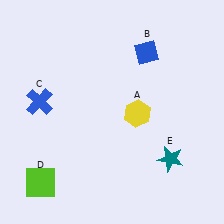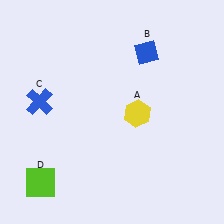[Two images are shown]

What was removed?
The teal star (E) was removed in Image 2.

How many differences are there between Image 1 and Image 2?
There is 1 difference between the two images.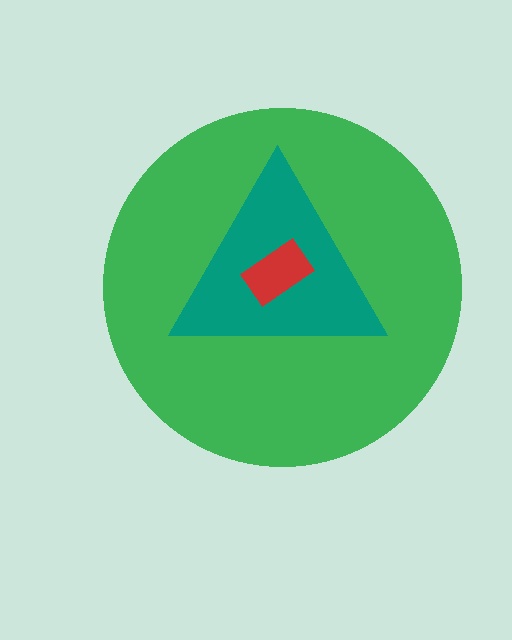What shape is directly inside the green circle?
The teal triangle.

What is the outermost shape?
The green circle.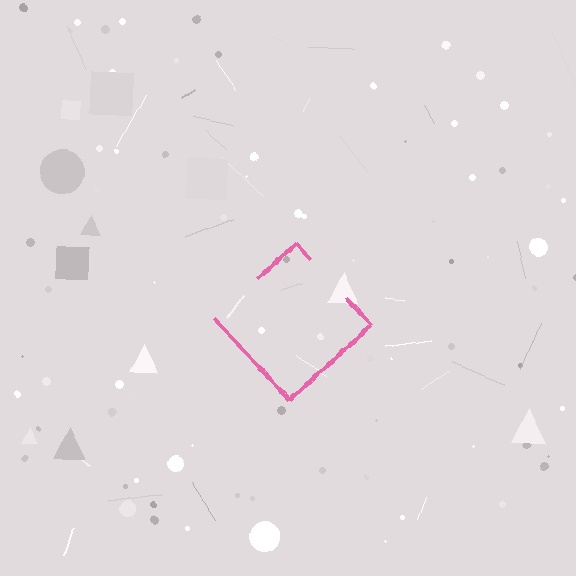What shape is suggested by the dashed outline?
The dashed outline suggests a diamond.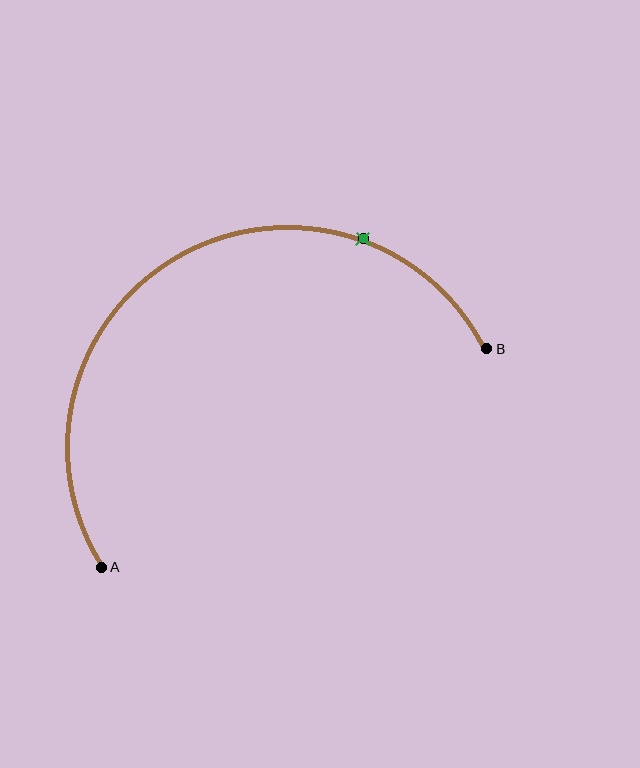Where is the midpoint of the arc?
The arc midpoint is the point on the curve farthest from the straight line joining A and B. It sits above that line.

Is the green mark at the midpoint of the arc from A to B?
No. The green mark lies on the arc but is closer to endpoint B. The arc midpoint would be at the point on the curve equidistant along the arc from both A and B.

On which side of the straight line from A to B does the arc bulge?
The arc bulges above the straight line connecting A and B.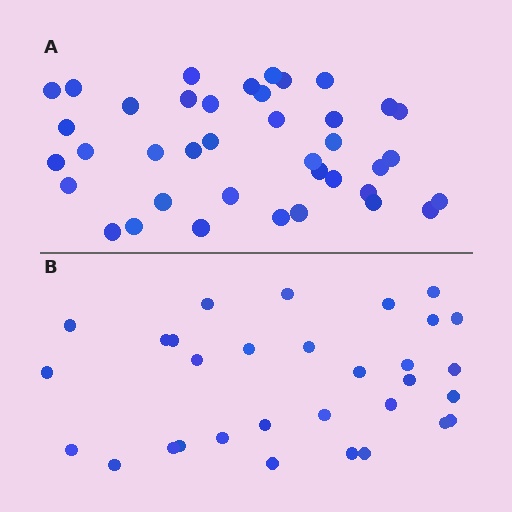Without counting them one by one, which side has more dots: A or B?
Region A (the top region) has more dots.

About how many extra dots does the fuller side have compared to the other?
Region A has roughly 8 or so more dots than region B.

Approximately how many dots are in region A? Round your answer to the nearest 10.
About 40 dots. (The exact count is 39, which rounds to 40.)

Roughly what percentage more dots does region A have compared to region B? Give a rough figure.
About 25% more.